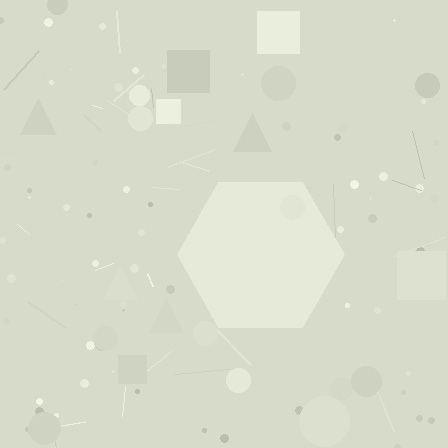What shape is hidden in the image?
A hexagon is hidden in the image.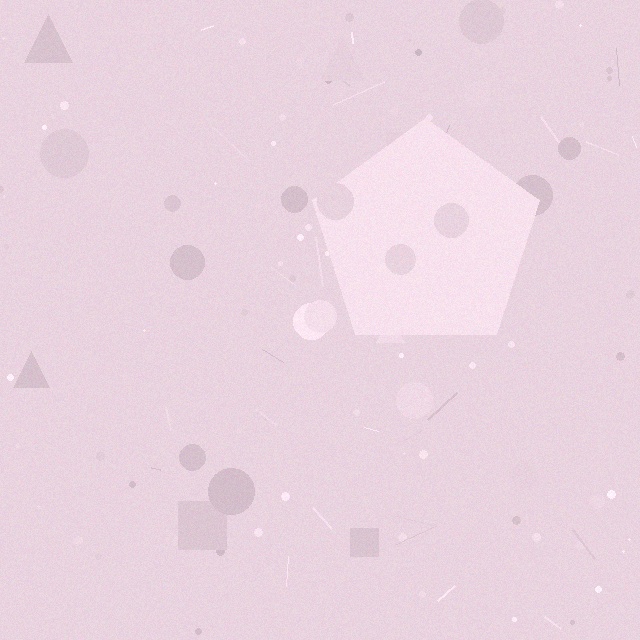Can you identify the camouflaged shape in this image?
The camouflaged shape is a pentagon.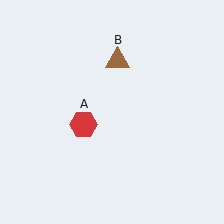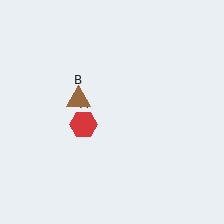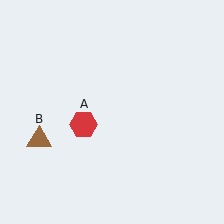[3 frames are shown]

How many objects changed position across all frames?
1 object changed position: brown triangle (object B).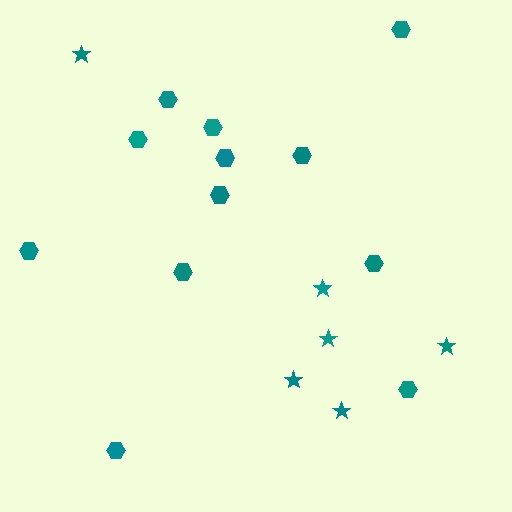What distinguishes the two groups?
There are 2 groups: one group of stars (6) and one group of hexagons (12).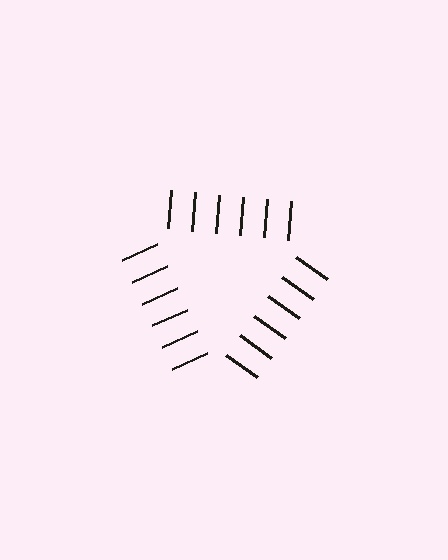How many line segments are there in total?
18 — 6 along each of the 3 edges.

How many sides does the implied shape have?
3 sides — the line-ends trace a triangle.